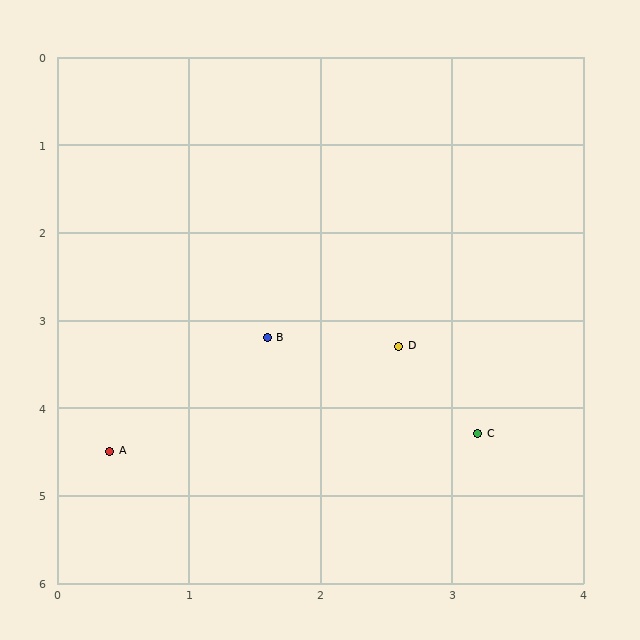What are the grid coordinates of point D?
Point D is at approximately (2.6, 3.3).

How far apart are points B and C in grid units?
Points B and C are about 1.9 grid units apart.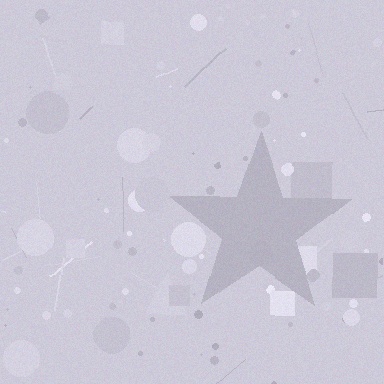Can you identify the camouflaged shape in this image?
The camouflaged shape is a star.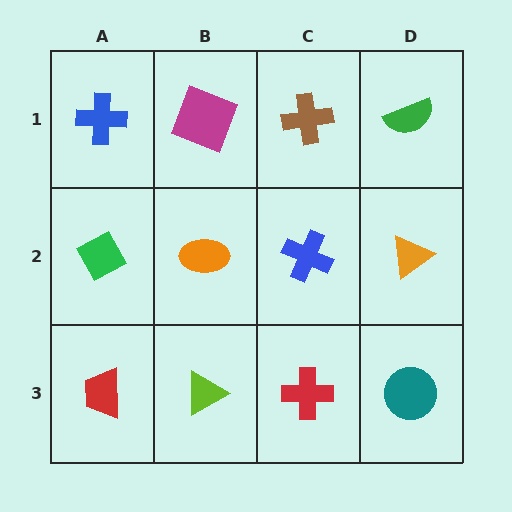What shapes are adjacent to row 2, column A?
A blue cross (row 1, column A), a red trapezoid (row 3, column A), an orange ellipse (row 2, column B).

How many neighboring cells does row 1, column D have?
2.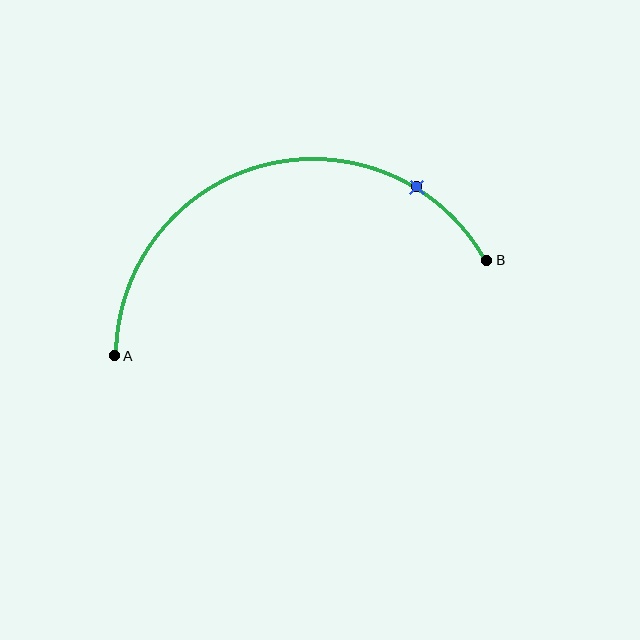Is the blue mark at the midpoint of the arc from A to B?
No. The blue mark lies on the arc but is closer to endpoint B. The arc midpoint would be at the point on the curve equidistant along the arc from both A and B.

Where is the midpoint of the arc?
The arc midpoint is the point on the curve farthest from the straight line joining A and B. It sits above that line.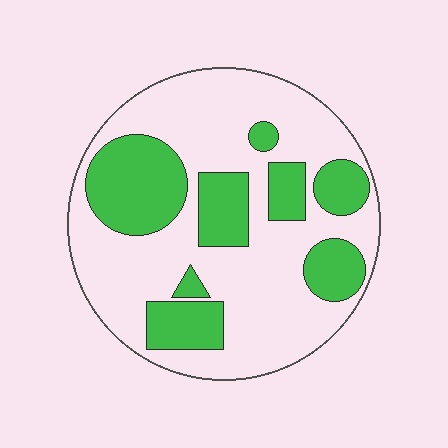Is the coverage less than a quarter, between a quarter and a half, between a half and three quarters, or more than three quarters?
Between a quarter and a half.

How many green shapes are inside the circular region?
8.